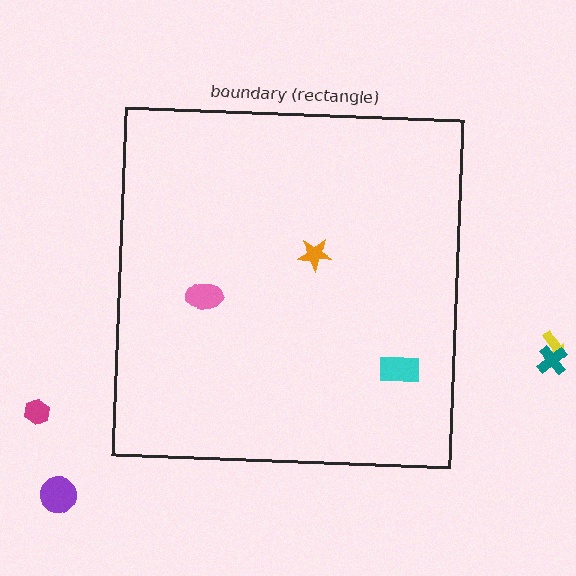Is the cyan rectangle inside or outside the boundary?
Inside.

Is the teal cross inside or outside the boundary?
Outside.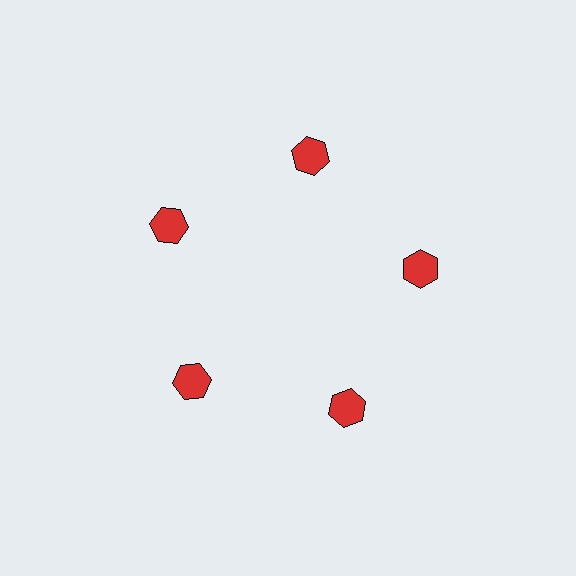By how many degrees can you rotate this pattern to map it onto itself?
The pattern maps onto itself every 72 degrees of rotation.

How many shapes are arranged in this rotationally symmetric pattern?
There are 5 shapes, arranged in 5 groups of 1.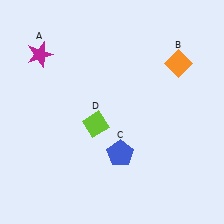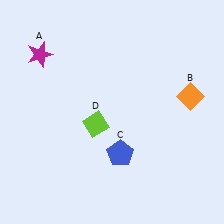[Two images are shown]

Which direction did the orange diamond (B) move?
The orange diamond (B) moved down.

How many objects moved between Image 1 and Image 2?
1 object moved between the two images.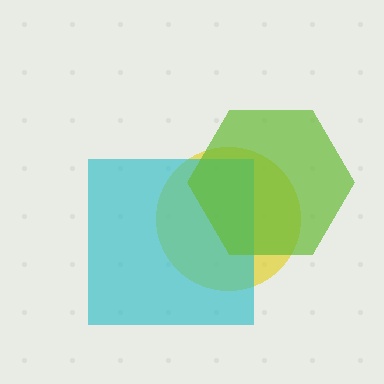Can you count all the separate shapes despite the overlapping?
Yes, there are 3 separate shapes.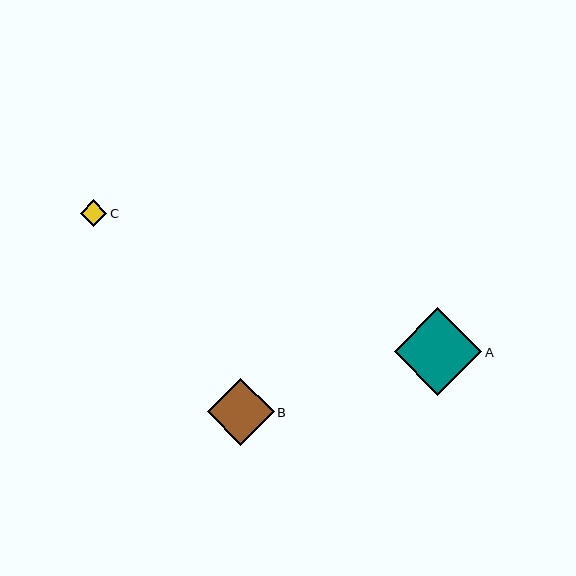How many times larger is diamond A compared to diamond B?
Diamond A is approximately 1.3 times the size of diamond B.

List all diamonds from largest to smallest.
From largest to smallest: A, B, C.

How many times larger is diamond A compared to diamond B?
Diamond A is approximately 1.3 times the size of diamond B.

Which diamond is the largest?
Diamond A is the largest with a size of approximately 88 pixels.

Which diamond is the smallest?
Diamond C is the smallest with a size of approximately 26 pixels.